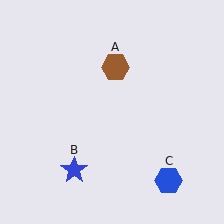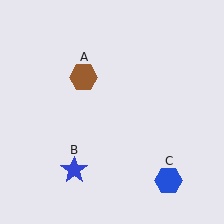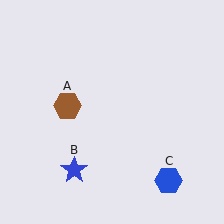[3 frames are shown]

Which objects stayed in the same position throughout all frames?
Blue star (object B) and blue hexagon (object C) remained stationary.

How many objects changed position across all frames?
1 object changed position: brown hexagon (object A).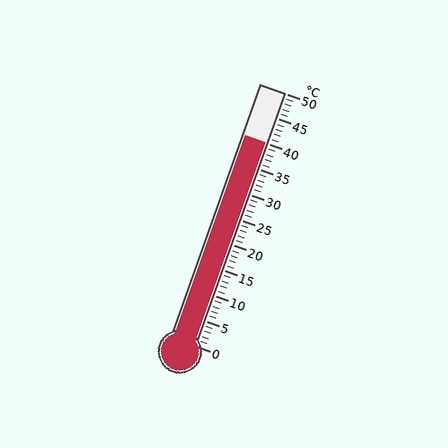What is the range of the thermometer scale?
The thermometer scale ranges from 0°C to 50°C.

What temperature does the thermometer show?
The thermometer shows approximately 40°C.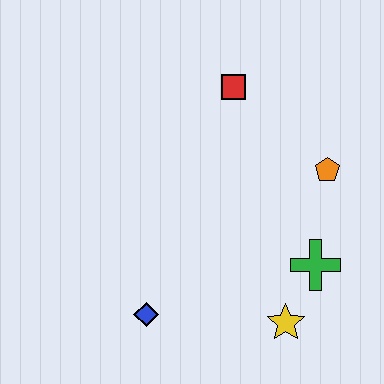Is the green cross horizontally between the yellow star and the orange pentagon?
Yes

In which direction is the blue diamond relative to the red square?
The blue diamond is below the red square.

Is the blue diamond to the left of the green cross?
Yes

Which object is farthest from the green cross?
The red square is farthest from the green cross.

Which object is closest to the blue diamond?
The yellow star is closest to the blue diamond.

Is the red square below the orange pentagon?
No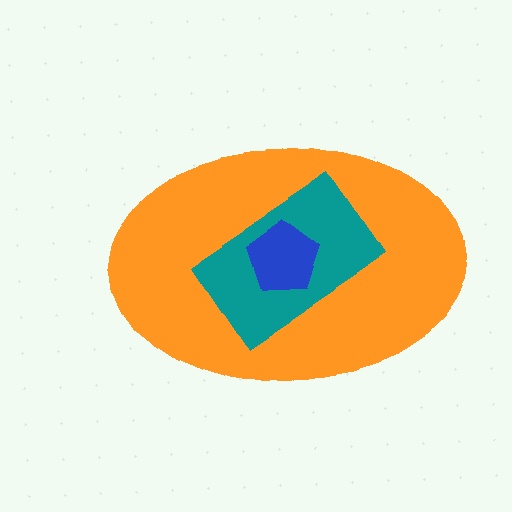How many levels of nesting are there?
3.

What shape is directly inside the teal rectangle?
The blue pentagon.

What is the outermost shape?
The orange ellipse.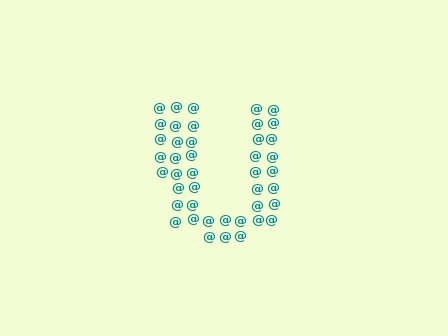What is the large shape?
The large shape is the letter U.